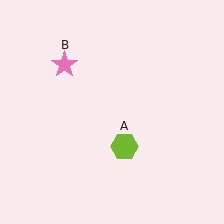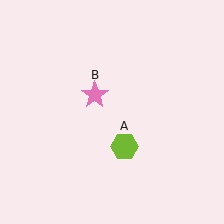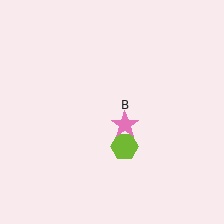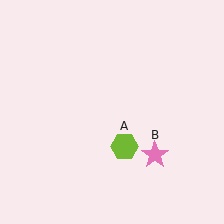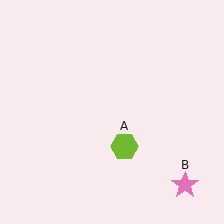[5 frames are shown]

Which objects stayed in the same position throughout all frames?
Lime hexagon (object A) remained stationary.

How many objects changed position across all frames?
1 object changed position: pink star (object B).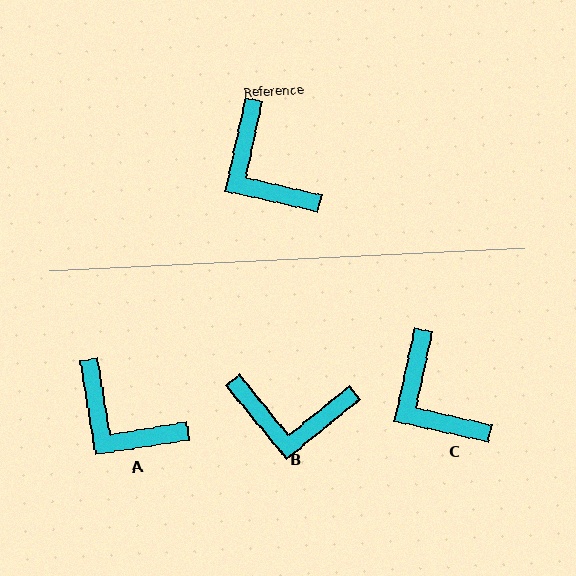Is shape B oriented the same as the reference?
No, it is off by about 52 degrees.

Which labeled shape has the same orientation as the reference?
C.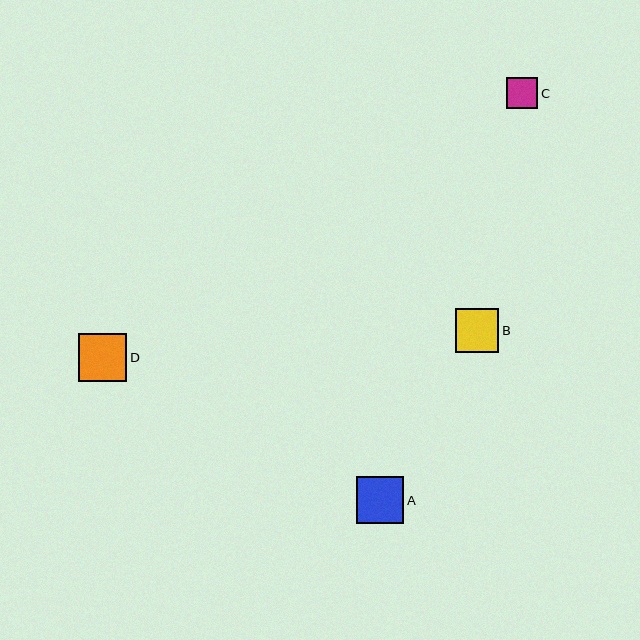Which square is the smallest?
Square C is the smallest with a size of approximately 31 pixels.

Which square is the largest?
Square D is the largest with a size of approximately 48 pixels.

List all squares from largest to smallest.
From largest to smallest: D, A, B, C.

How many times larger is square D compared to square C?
Square D is approximately 1.6 times the size of square C.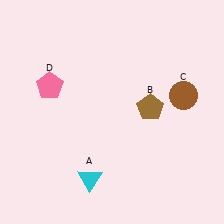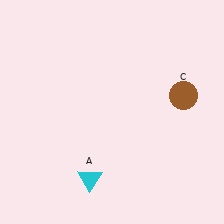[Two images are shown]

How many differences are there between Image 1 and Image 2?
There are 2 differences between the two images.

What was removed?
The brown pentagon (B), the pink pentagon (D) were removed in Image 2.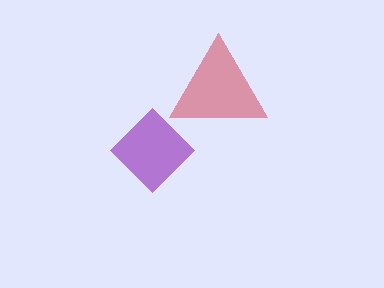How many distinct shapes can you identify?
There are 2 distinct shapes: a purple diamond, a red triangle.